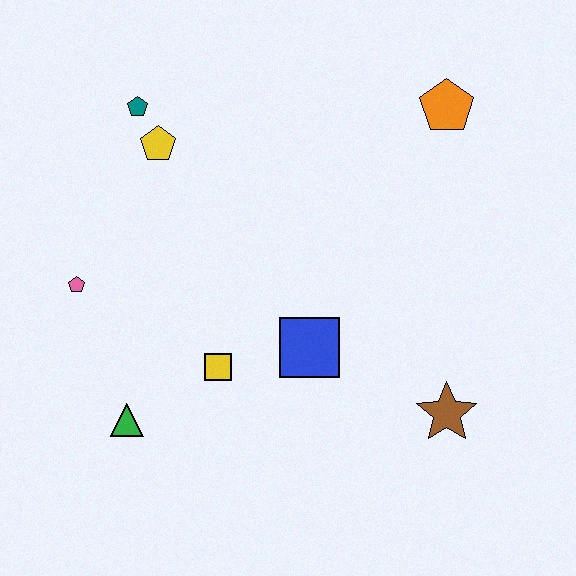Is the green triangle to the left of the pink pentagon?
No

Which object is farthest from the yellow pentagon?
The brown star is farthest from the yellow pentagon.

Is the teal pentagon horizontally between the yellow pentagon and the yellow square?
No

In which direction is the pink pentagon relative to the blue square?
The pink pentagon is to the left of the blue square.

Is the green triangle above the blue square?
No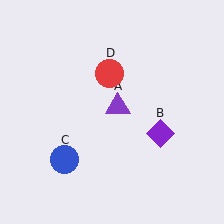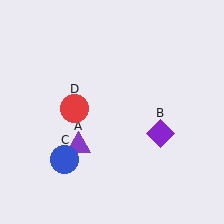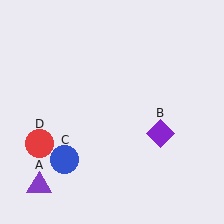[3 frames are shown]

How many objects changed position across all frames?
2 objects changed position: purple triangle (object A), red circle (object D).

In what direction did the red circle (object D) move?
The red circle (object D) moved down and to the left.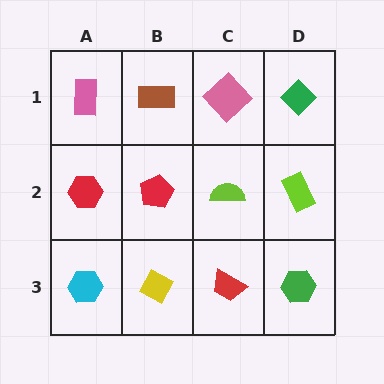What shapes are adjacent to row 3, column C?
A lime semicircle (row 2, column C), a yellow diamond (row 3, column B), a green hexagon (row 3, column D).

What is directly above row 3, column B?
A red pentagon.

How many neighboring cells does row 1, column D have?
2.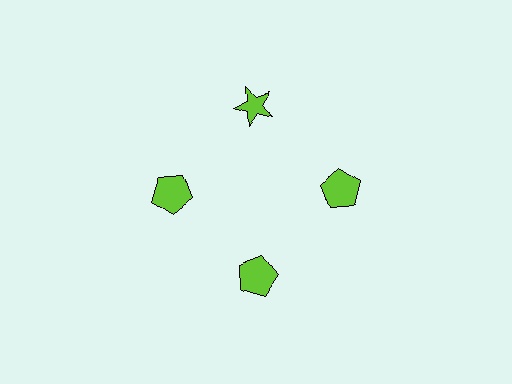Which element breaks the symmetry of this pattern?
The lime star at roughly the 12 o'clock position breaks the symmetry. All other shapes are lime pentagons.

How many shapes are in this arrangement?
There are 4 shapes arranged in a ring pattern.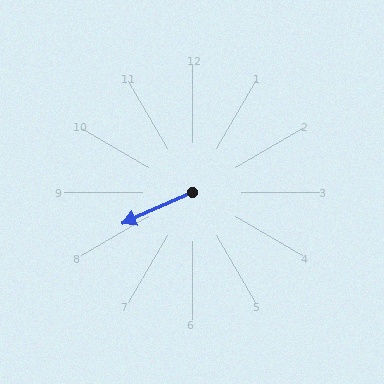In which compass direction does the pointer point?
Southwest.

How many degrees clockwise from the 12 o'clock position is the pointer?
Approximately 246 degrees.